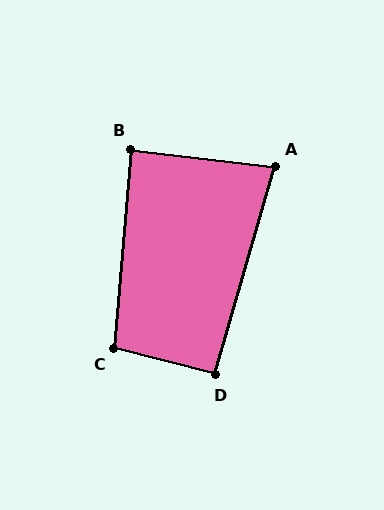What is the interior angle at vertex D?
Approximately 92 degrees (approximately right).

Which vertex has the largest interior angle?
C, at approximately 100 degrees.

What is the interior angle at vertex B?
Approximately 88 degrees (approximately right).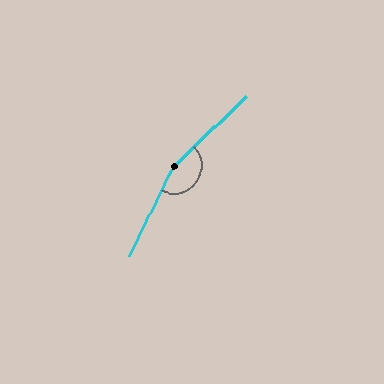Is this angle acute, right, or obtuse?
It is obtuse.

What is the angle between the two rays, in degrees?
Approximately 160 degrees.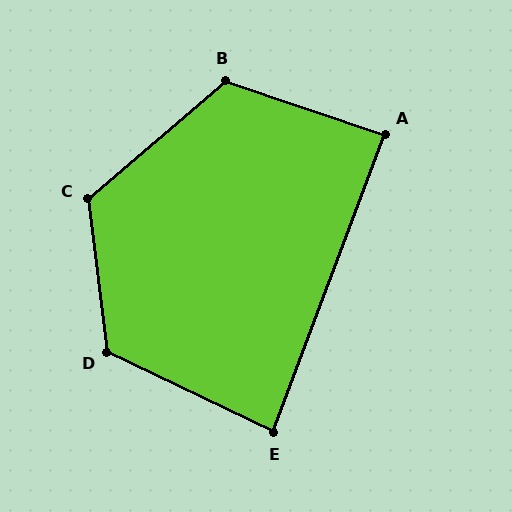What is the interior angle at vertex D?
Approximately 123 degrees (obtuse).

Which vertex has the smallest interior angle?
E, at approximately 85 degrees.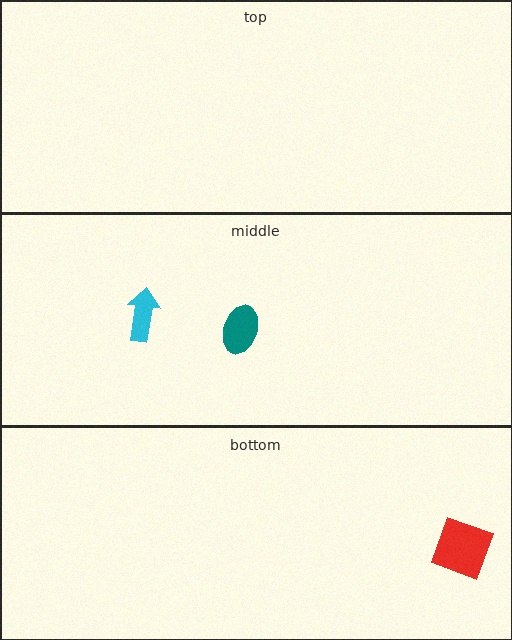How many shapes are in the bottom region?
1.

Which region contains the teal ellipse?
The middle region.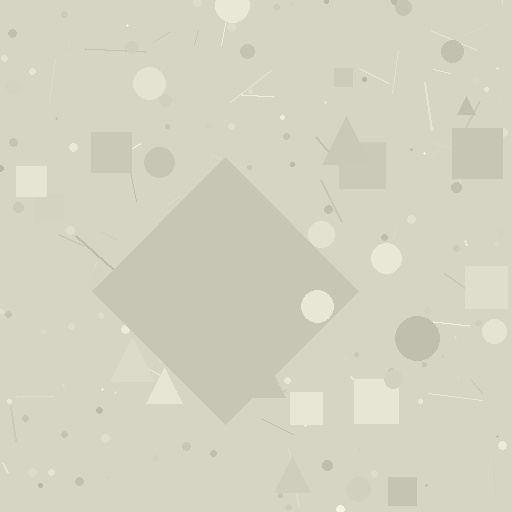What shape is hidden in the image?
A diamond is hidden in the image.